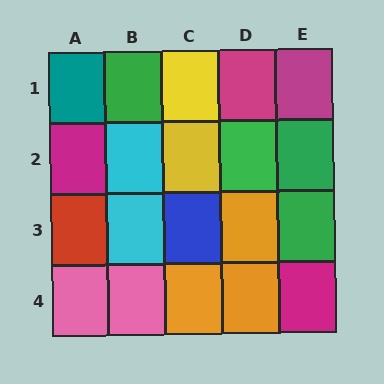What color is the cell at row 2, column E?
Green.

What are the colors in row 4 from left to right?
Pink, pink, orange, orange, magenta.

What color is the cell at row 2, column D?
Green.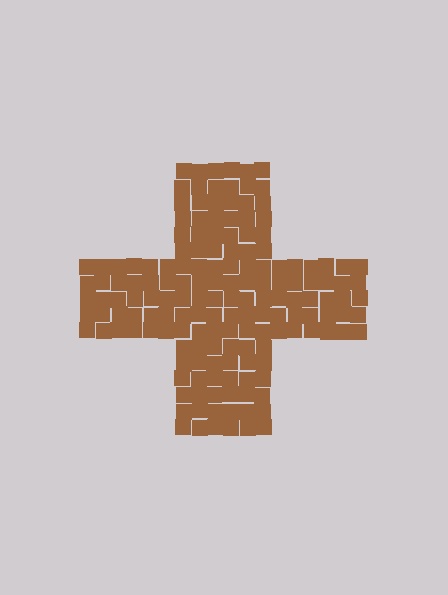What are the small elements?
The small elements are squares.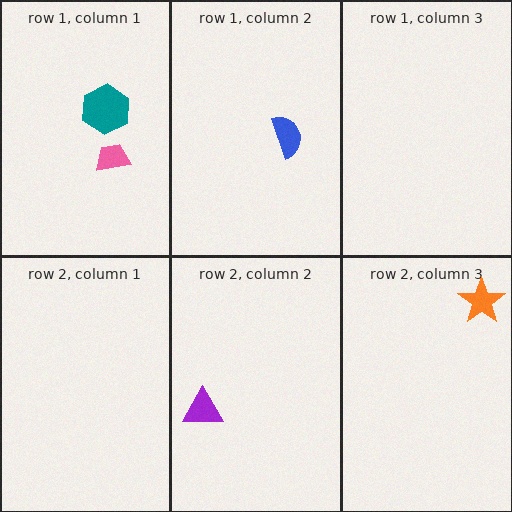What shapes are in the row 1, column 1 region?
The teal hexagon, the pink trapezoid.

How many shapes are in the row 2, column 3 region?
1.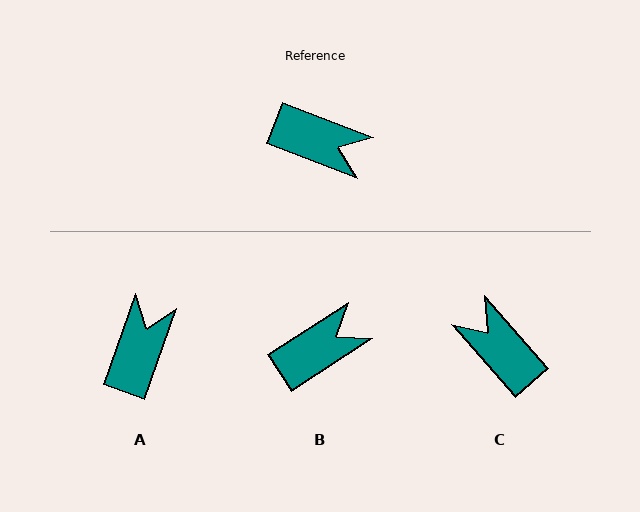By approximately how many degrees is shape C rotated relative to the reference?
Approximately 153 degrees counter-clockwise.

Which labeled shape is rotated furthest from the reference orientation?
C, about 153 degrees away.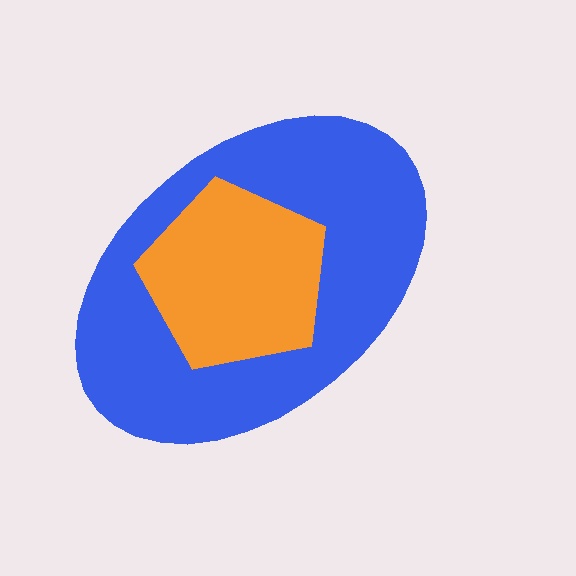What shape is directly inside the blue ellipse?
The orange pentagon.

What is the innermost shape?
The orange pentagon.